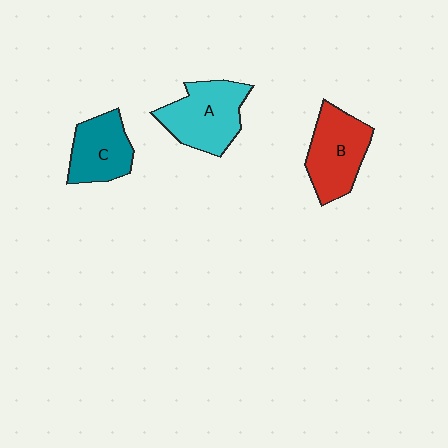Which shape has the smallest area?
Shape C (teal).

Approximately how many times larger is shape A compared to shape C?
Approximately 1.3 times.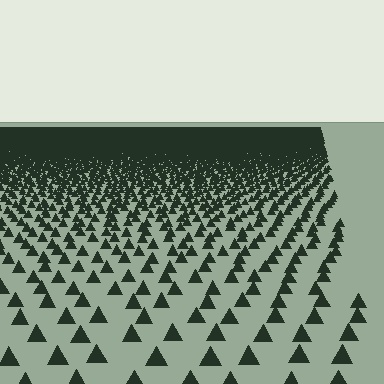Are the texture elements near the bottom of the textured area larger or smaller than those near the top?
Larger. Near the bottom, elements are closer to the viewer and appear at a bigger on-screen size.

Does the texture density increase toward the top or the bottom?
Density increases toward the top.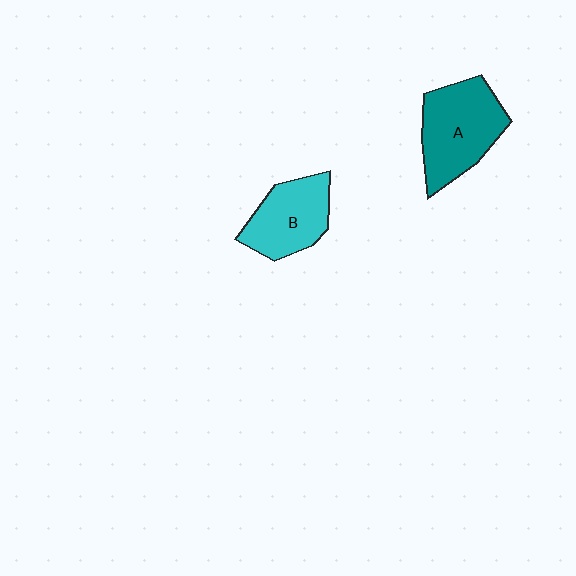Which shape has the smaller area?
Shape B (cyan).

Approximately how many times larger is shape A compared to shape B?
Approximately 1.3 times.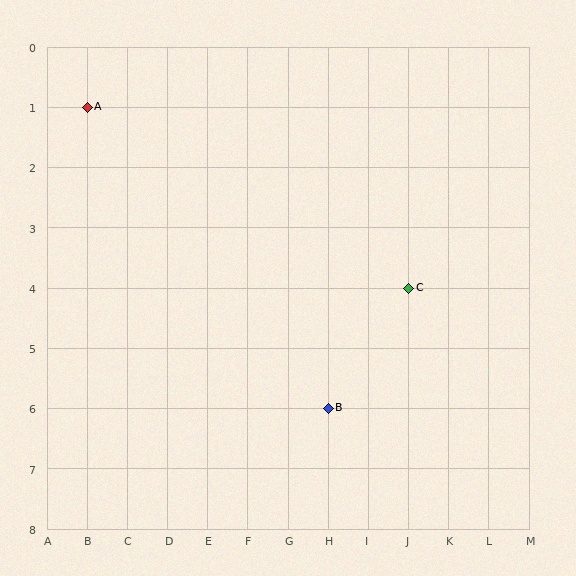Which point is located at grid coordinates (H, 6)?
Point B is at (H, 6).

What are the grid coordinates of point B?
Point B is at grid coordinates (H, 6).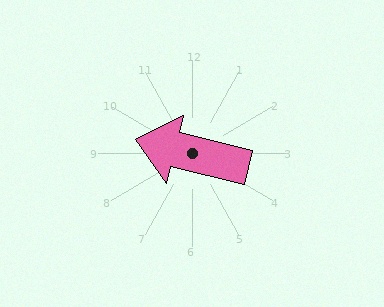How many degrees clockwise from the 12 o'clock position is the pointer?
Approximately 284 degrees.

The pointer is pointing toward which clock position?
Roughly 9 o'clock.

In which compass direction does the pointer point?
West.